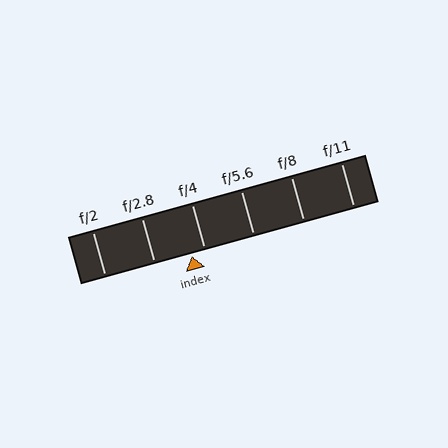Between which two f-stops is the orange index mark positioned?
The index mark is between f/2.8 and f/4.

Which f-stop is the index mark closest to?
The index mark is closest to f/4.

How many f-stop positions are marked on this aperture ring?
There are 6 f-stop positions marked.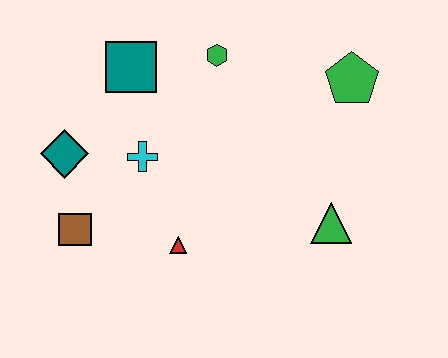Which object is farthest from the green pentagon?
The brown square is farthest from the green pentagon.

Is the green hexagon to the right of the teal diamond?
Yes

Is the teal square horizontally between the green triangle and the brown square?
Yes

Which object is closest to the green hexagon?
The teal square is closest to the green hexagon.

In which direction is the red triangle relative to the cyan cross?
The red triangle is below the cyan cross.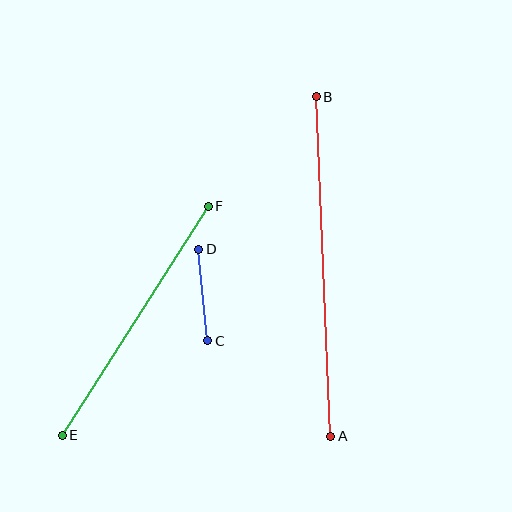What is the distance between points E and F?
The distance is approximately 272 pixels.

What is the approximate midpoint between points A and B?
The midpoint is at approximately (323, 266) pixels.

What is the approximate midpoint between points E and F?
The midpoint is at approximately (135, 321) pixels.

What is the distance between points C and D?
The distance is approximately 92 pixels.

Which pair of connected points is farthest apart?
Points A and B are farthest apart.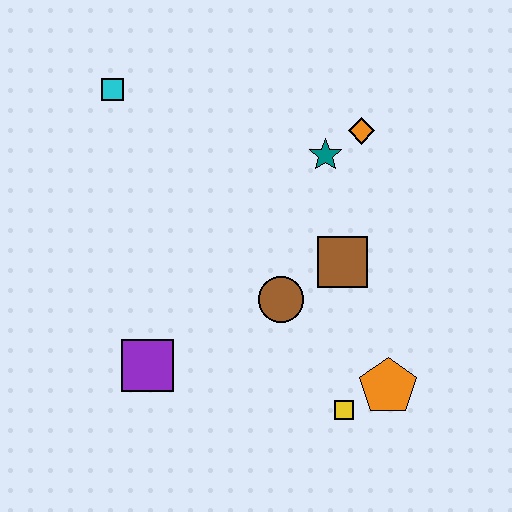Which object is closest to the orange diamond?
The teal star is closest to the orange diamond.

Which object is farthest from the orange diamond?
The purple square is farthest from the orange diamond.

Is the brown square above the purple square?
Yes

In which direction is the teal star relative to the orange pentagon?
The teal star is above the orange pentagon.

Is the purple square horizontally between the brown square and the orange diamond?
No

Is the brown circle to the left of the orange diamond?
Yes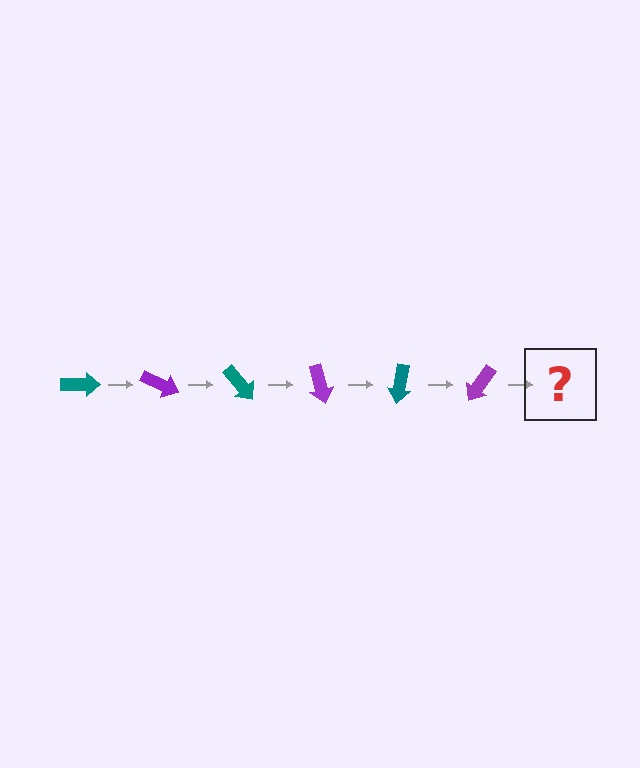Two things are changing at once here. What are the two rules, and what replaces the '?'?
The two rules are that it rotates 25 degrees each step and the color cycles through teal and purple. The '?' should be a teal arrow, rotated 150 degrees from the start.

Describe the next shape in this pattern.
It should be a teal arrow, rotated 150 degrees from the start.